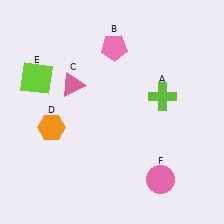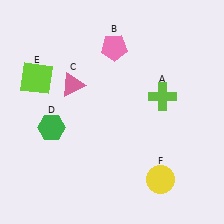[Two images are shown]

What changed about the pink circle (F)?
In Image 1, F is pink. In Image 2, it changed to yellow.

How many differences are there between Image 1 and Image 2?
There are 2 differences between the two images.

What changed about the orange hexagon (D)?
In Image 1, D is orange. In Image 2, it changed to green.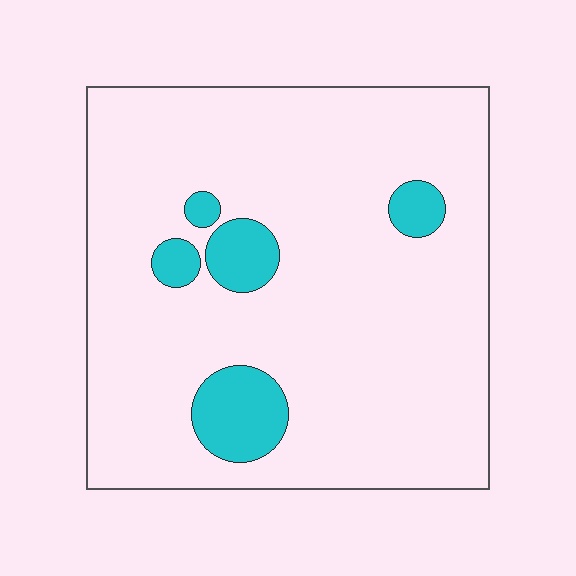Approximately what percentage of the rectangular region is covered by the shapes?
Approximately 10%.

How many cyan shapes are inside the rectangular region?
5.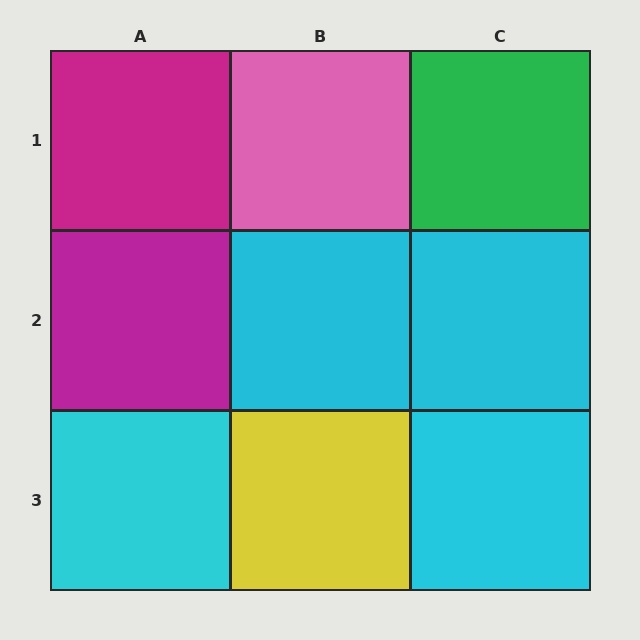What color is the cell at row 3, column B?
Yellow.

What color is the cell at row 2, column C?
Cyan.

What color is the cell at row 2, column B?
Cyan.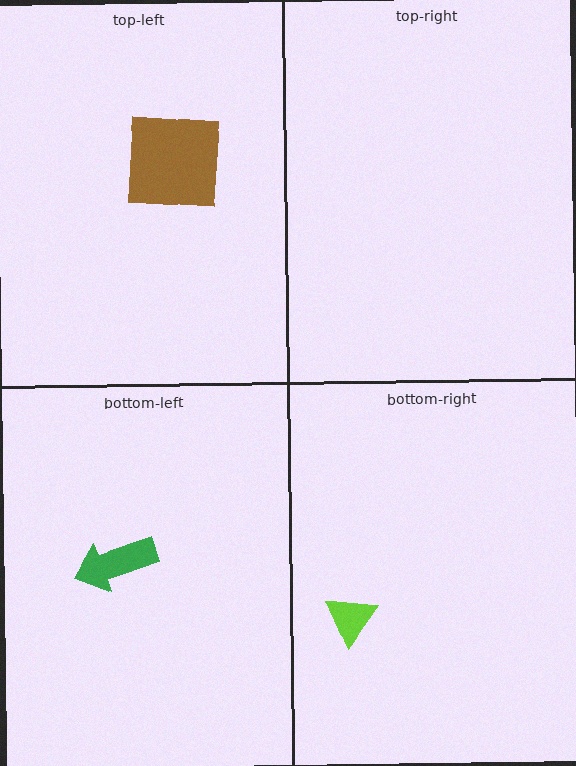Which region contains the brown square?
The top-left region.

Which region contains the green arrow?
The bottom-left region.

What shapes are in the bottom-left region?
The green arrow.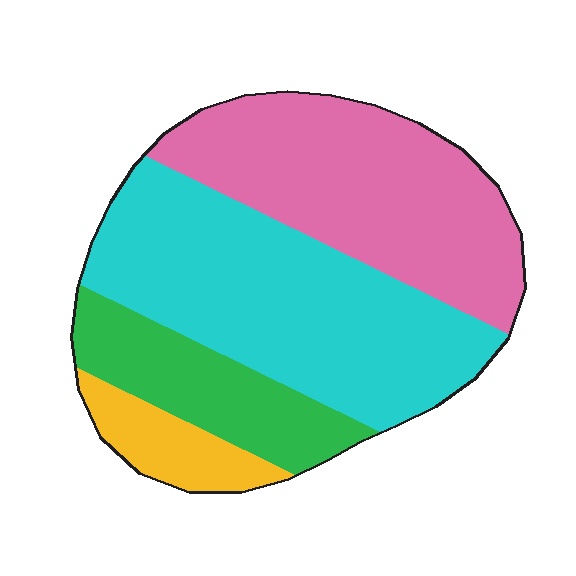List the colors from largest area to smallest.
From largest to smallest: cyan, pink, green, yellow.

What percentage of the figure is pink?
Pink covers 34% of the figure.